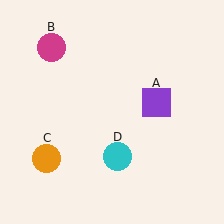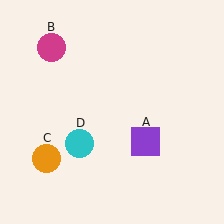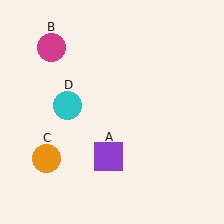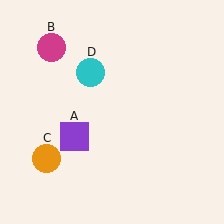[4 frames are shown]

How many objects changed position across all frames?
2 objects changed position: purple square (object A), cyan circle (object D).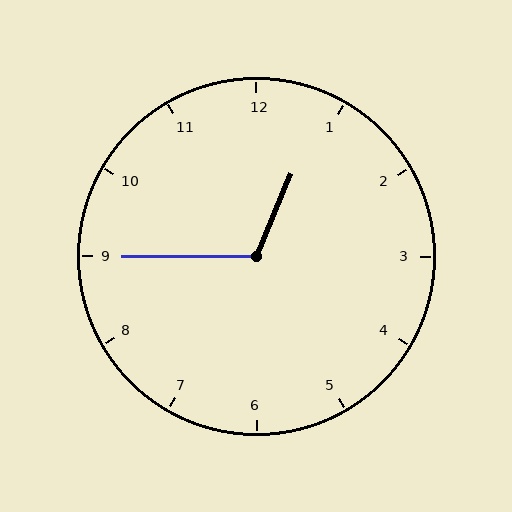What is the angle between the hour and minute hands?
Approximately 112 degrees.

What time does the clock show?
12:45.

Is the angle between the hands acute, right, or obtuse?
It is obtuse.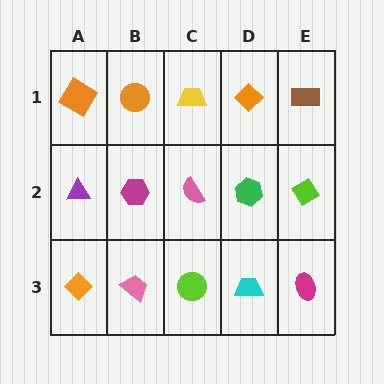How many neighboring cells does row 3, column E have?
2.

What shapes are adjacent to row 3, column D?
A green hexagon (row 2, column D), a lime circle (row 3, column C), a magenta ellipse (row 3, column E).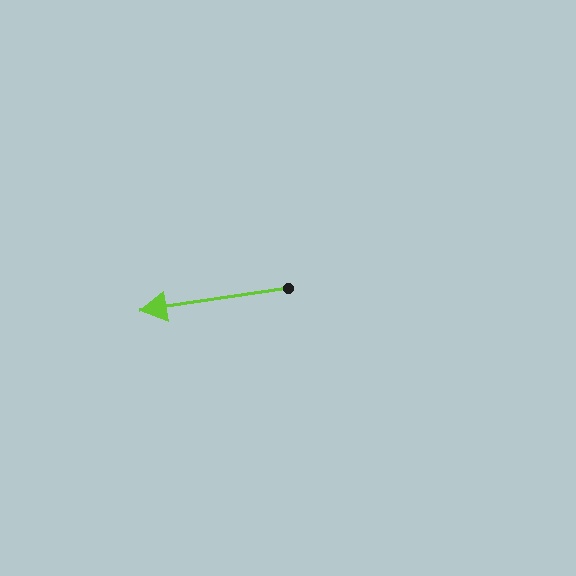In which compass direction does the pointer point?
West.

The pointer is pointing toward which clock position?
Roughly 9 o'clock.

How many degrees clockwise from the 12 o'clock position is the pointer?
Approximately 261 degrees.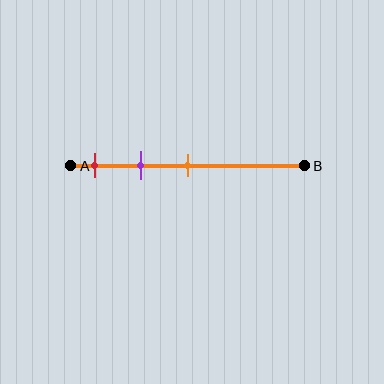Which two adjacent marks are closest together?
The red and purple marks are the closest adjacent pair.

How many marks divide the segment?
There are 3 marks dividing the segment.